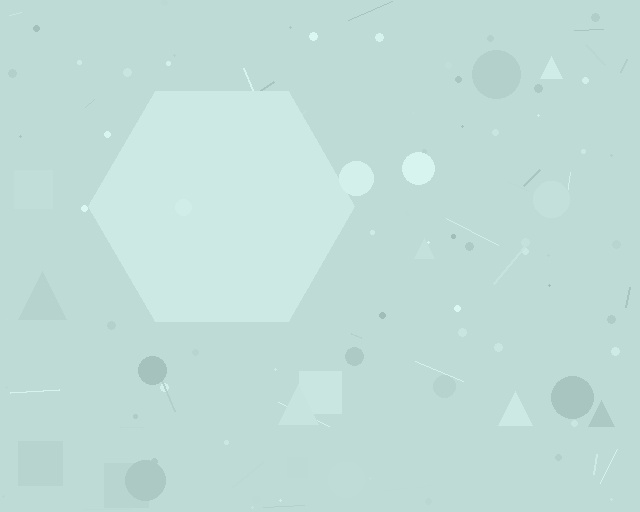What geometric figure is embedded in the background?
A hexagon is embedded in the background.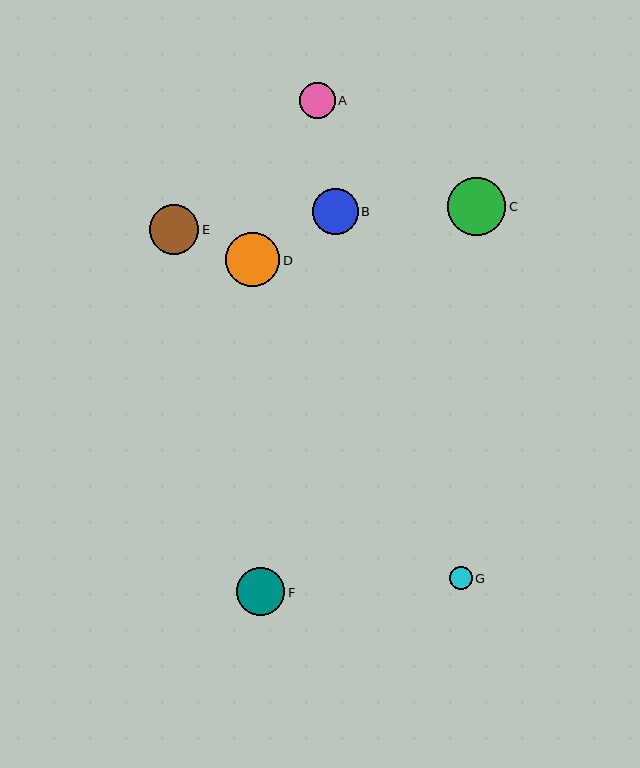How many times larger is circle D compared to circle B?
Circle D is approximately 1.2 times the size of circle B.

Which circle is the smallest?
Circle G is the smallest with a size of approximately 23 pixels.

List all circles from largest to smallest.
From largest to smallest: C, D, E, F, B, A, G.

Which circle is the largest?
Circle C is the largest with a size of approximately 58 pixels.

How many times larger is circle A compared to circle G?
Circle A is approximately 1.5 times the size of circle G.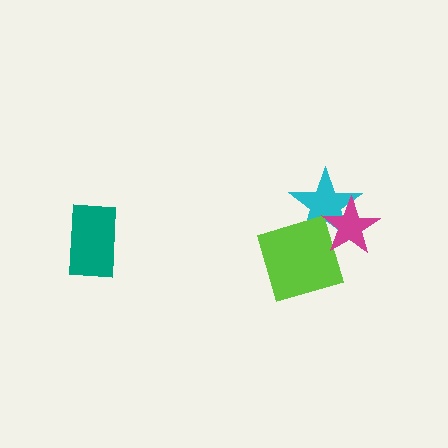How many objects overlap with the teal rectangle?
0 objects overlap with the teal rectangle.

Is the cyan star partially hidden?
Yes, it is partially covered by another shape.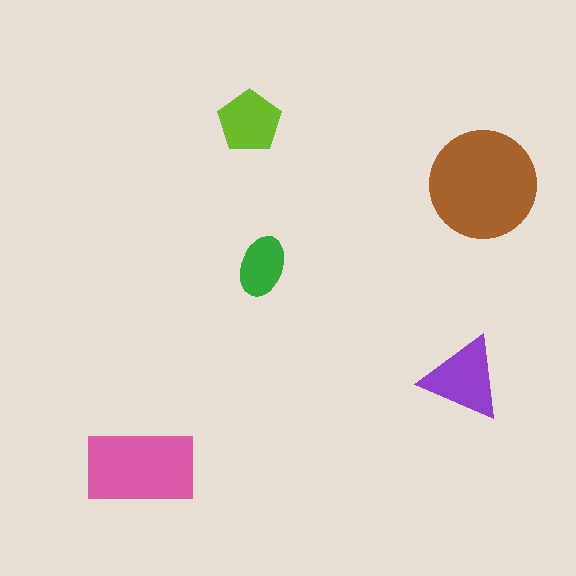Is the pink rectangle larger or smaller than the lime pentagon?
Larger.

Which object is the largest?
The brown circle.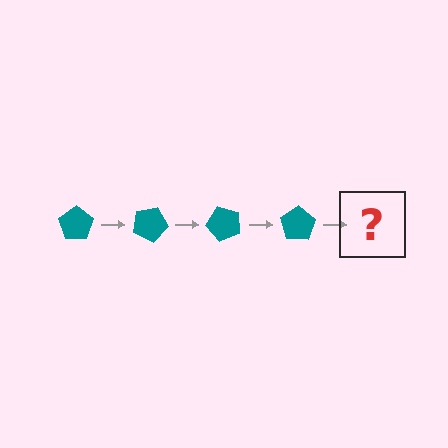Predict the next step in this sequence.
The next step is a teal pentagon rotated 100 degrees.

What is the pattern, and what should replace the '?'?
The pattern is that the pentagon rotates 25 degrees each step. The '?' should be a teal pentagon rotated 100 degrees.